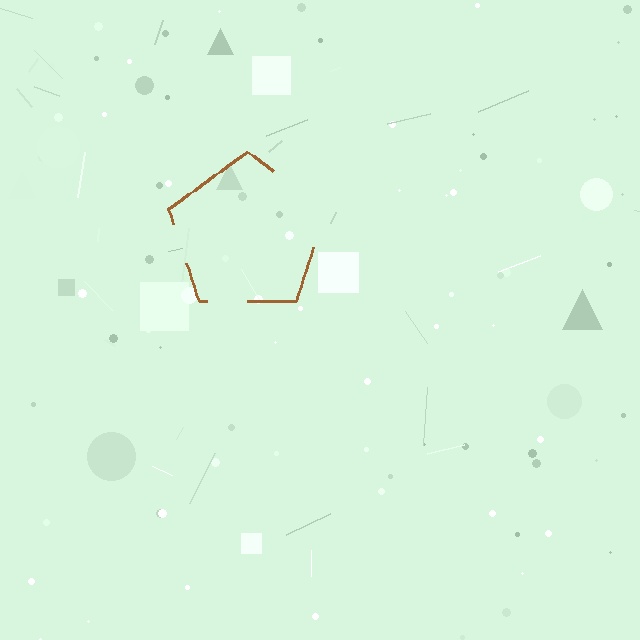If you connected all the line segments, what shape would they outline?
They would outline a pentagon.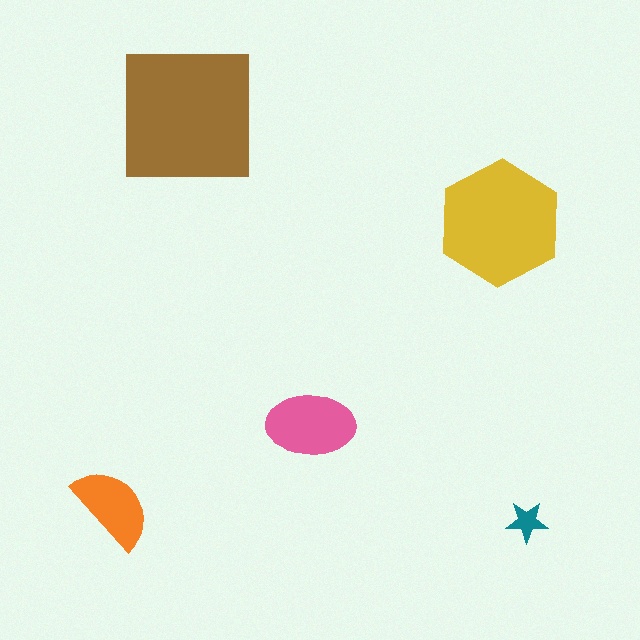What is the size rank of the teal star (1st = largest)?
5th.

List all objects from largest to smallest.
The brown square, the yellow hexagon, the pink ellipse, the orange semicircle, the teal star.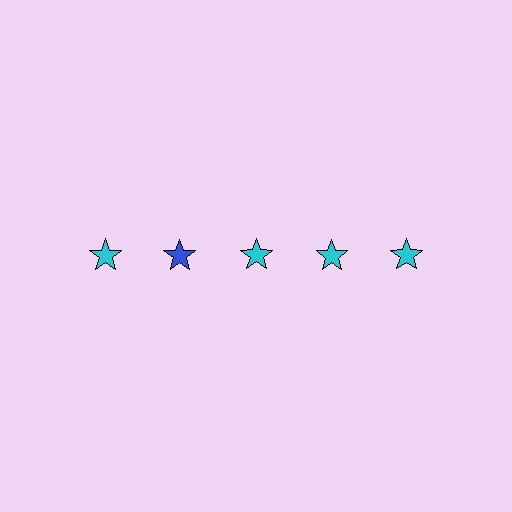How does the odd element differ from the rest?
It has a different color: blue instead of cyan.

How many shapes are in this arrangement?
There are 5 shapes arranged in a grid pattern.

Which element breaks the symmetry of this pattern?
The blue star in the top row, second from left column breaks the symmetry. All other shapes are cyan stars.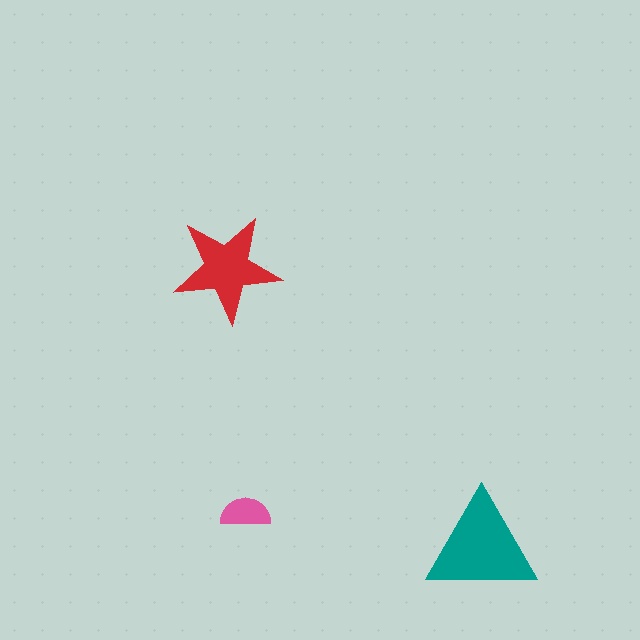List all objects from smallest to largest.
The pink semicircle, the red star, the teal triangle.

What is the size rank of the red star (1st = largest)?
2nd.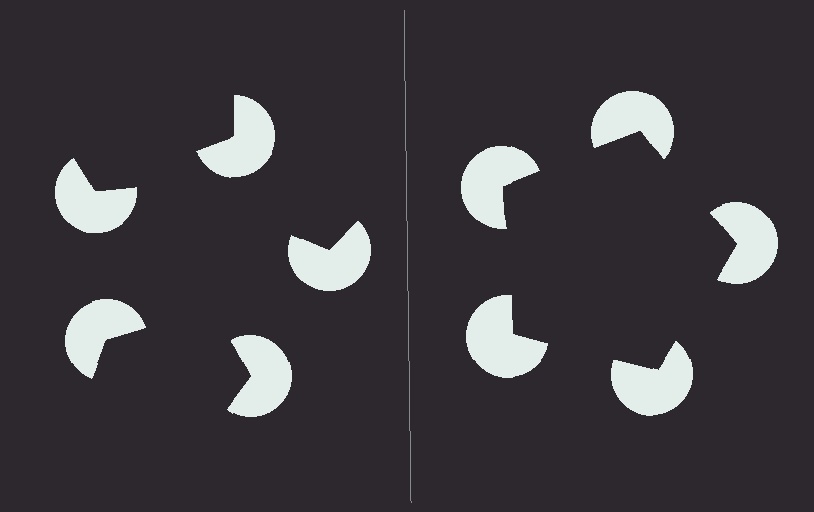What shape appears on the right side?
An illusory pentagon.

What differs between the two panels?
The pac-man discs are positioned identically on both sides; only the wedge orientations differ. On the right they align to a pentagon; on the left they are misaligned.